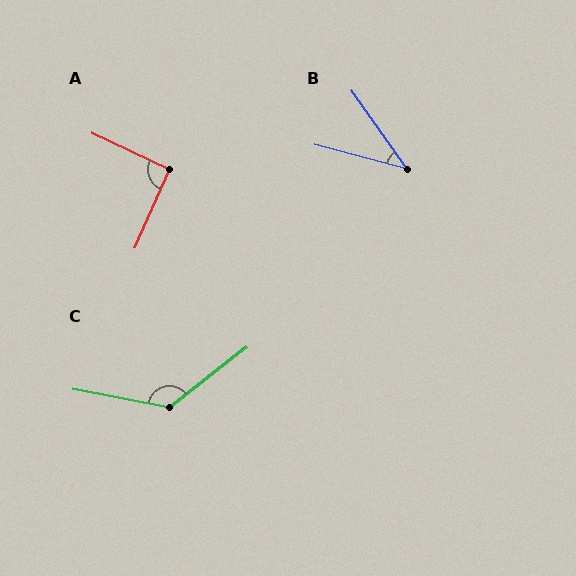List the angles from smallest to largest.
B (40°), A (91°), C (131°).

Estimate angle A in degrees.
Approximately 91 degrees.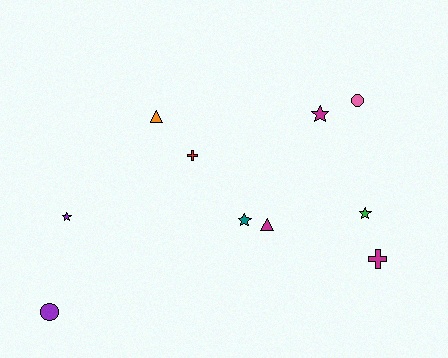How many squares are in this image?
There are no squares.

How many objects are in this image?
There are 10 objects.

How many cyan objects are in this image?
There are no cyan objects.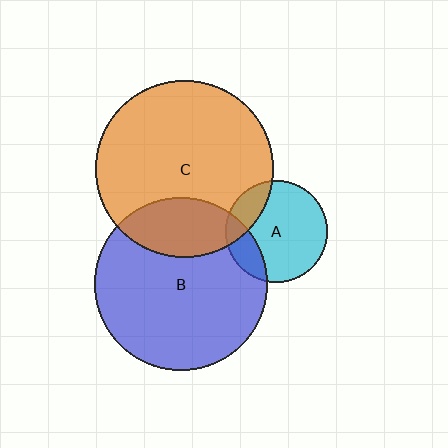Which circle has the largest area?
Circle C (orange).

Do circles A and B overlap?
Yes.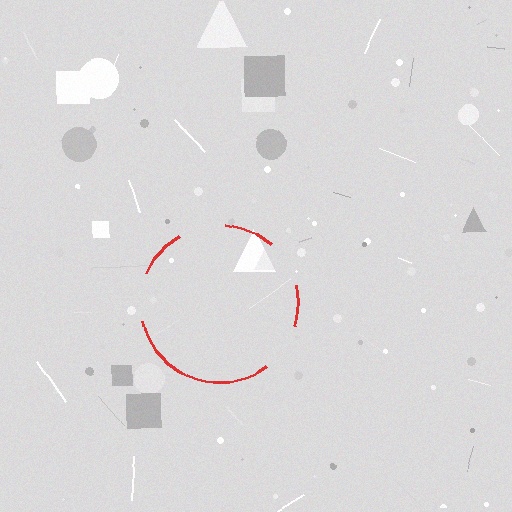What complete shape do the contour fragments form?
The contour fragments form a circle.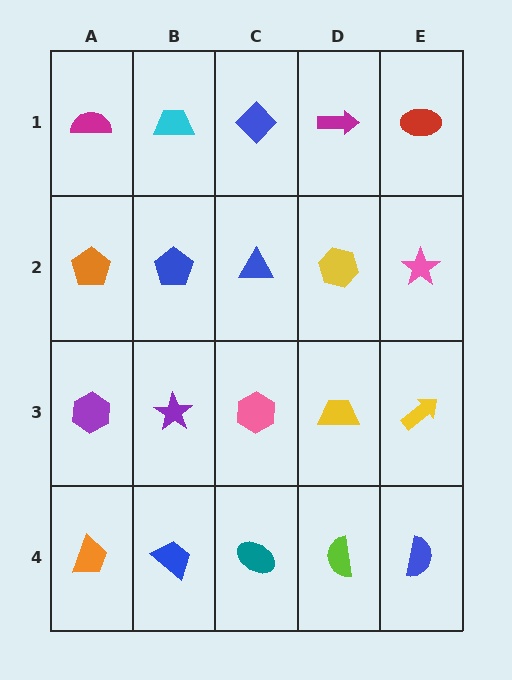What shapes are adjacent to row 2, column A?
A magenta semicircle (row 1, column A), a purple hexagon (row 3, column A), a blue pentagon (row 2, column B).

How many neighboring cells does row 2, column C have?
4.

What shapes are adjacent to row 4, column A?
A purple hexagon (row 3, column A), a blue trapezoid (row 4, column B).